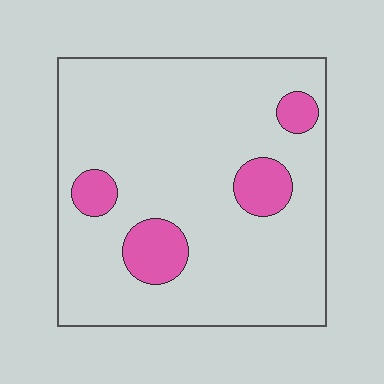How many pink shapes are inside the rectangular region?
4.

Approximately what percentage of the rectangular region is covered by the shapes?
Approximately 15%.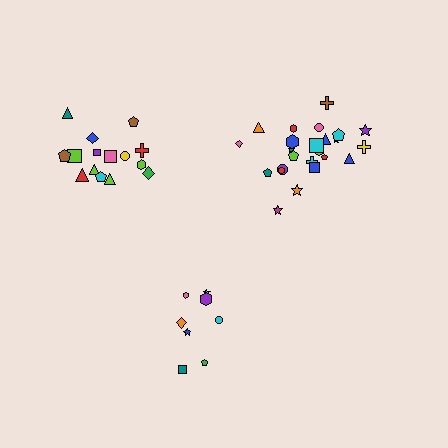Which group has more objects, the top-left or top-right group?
The top-right group.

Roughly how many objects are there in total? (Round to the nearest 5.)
Roughly 50 objects in total.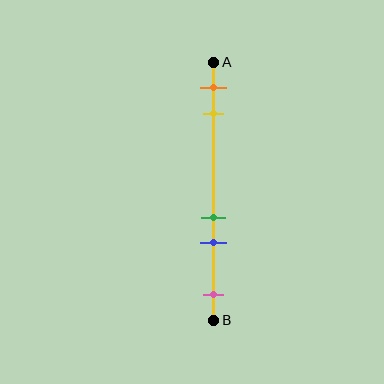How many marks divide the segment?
There are 5 marks dividing the segment.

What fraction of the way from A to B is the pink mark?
The pink mark is approximately 90% (0.9) of the way from A to B.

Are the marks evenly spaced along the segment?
No, the marks are not evenly spaced.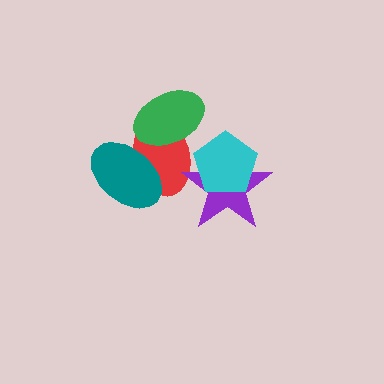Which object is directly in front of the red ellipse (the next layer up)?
The teal ellipse is directly in front of the red ellipse.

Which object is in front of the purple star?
The cyan pentagon is in front of the purple star.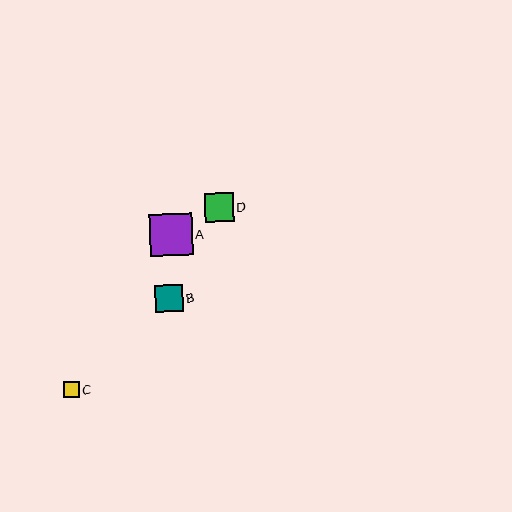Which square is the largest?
Square A is the largest with a size of approximately 42 pixels.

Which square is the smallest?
Square C is the smallest with a size of approximately 16 pixels.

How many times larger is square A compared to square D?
Square A is approximately 1.5 times the size of square D.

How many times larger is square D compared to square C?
Square D is approximately 1.8 times the size of square C.